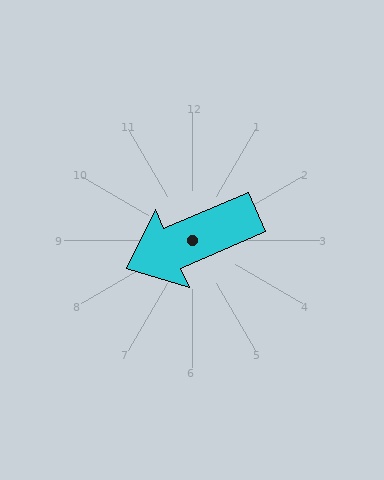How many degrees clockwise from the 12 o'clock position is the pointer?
Approximately 247 degrees.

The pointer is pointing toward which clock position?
Roughly 8 o'clock.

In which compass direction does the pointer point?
Southwest.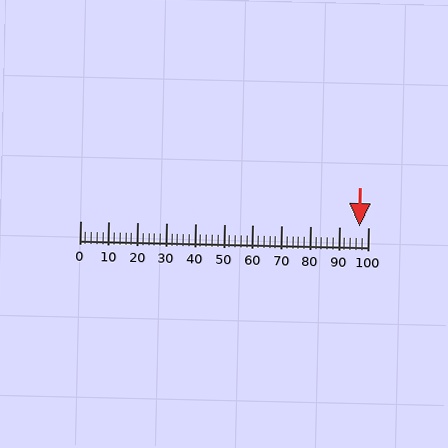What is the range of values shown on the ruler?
The ruler shows values from 0 to 100.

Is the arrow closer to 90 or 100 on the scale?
The arrow is closer to 100.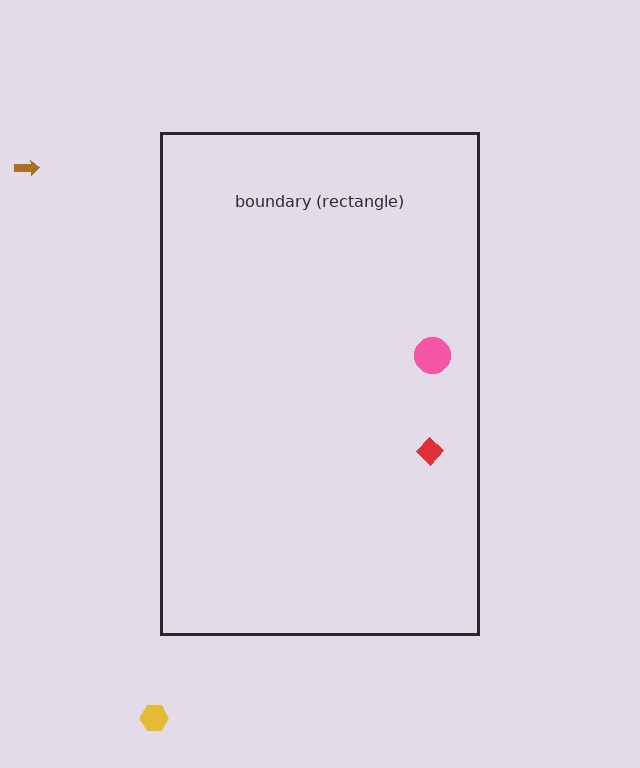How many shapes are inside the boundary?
2 inside, 2 outside.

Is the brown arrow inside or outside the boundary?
Outside.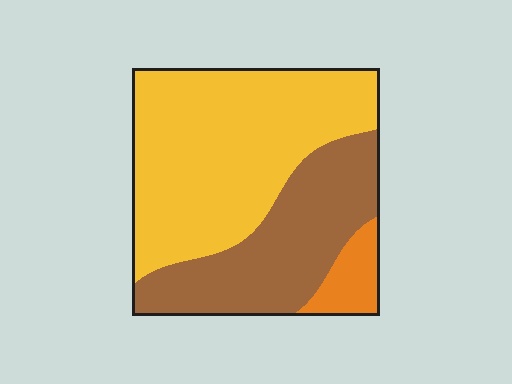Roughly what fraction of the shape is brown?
Brown takes up between a third and a half of the shape.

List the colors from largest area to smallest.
From largest to smallest: yellow, brown, orange.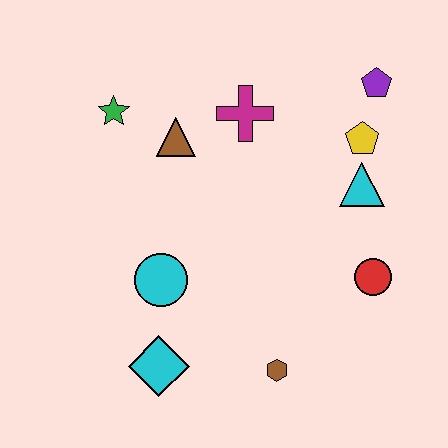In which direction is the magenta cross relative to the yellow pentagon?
The magenta cross is to the left of the yellow pentagon.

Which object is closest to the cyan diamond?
The cyan circle is closest to the cyan diamond.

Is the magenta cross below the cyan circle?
No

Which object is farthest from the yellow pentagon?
The cyan diamond is farthest from the yellow pentagon.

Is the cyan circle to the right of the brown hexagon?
No